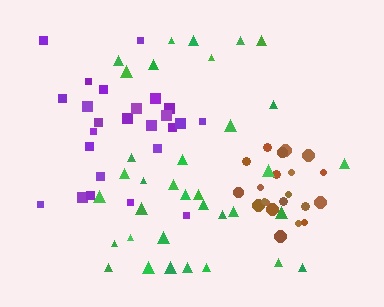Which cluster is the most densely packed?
Brown.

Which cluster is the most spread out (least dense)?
Green.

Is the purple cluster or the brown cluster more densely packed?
Brown.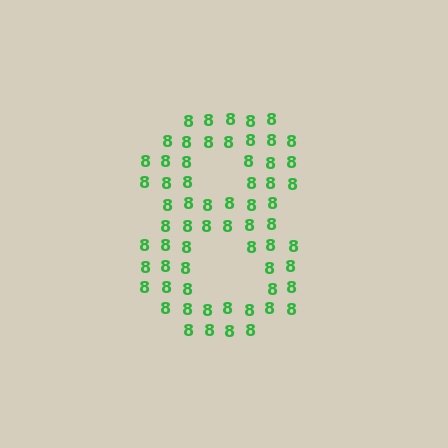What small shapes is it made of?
It is made of small digit 8's.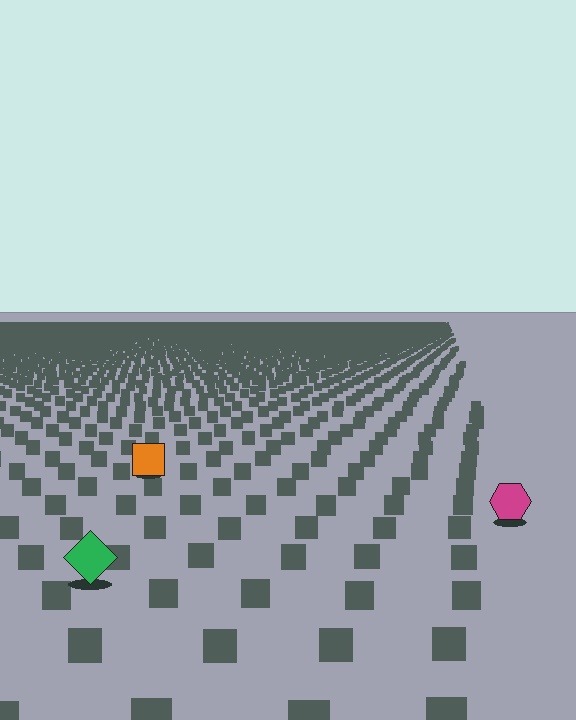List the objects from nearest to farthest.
From nearest to farthest: the green diamond, the magenta hexagon, the orange square.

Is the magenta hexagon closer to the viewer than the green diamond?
No. The green diamond is closer — you can tell from the texture gradient: the ground texture is coarser near it.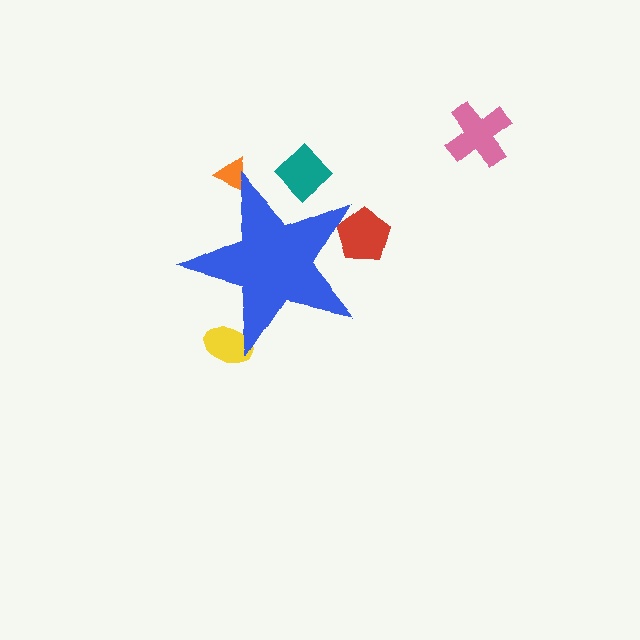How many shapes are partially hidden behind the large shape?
4 shapes are partially hidden.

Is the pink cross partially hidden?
No, the pink cross is fully visible.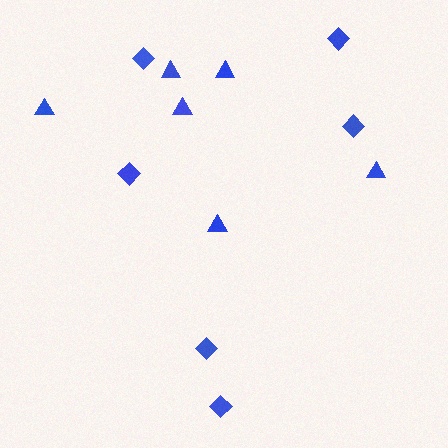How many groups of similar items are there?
There are 2 groups: one group of diamonds (6) and one group of triangles (6).